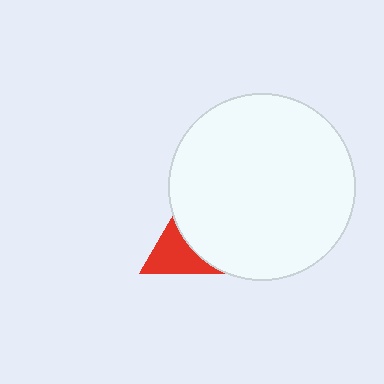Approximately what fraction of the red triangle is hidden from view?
Roughly 68% of the red triangle is hidden behind the white circle.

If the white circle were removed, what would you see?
You would see the complete red triangle.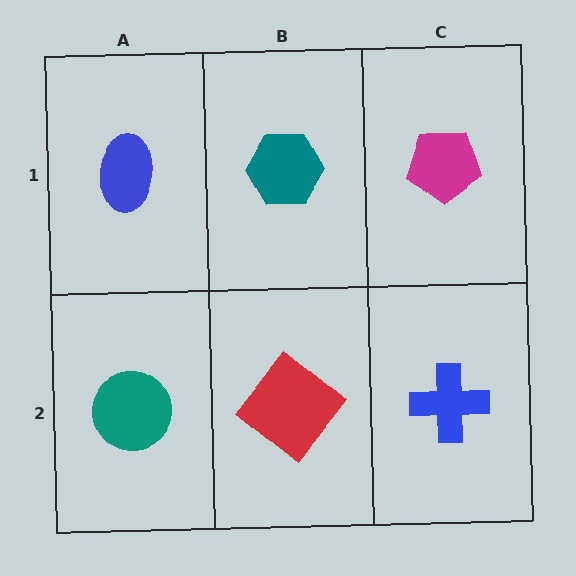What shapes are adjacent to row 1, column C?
A blue cross (row 2, column C), a teal hexagon (row 1, column B).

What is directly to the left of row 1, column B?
A blue ellipse.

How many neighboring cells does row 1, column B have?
3.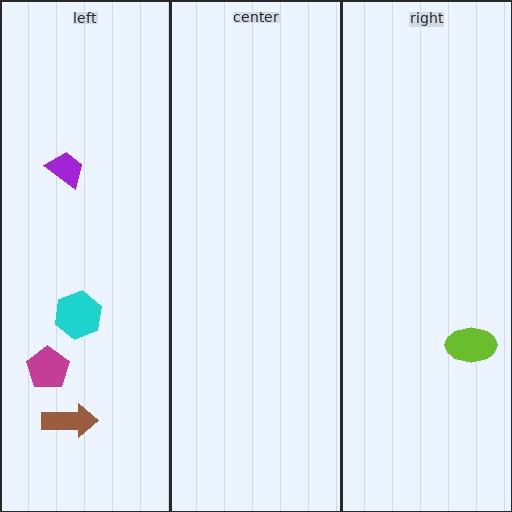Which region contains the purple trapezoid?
The left region.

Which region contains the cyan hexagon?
The left region.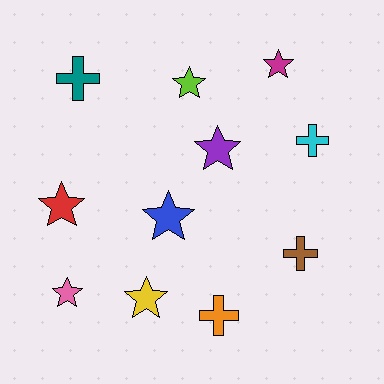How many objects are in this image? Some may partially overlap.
There are 11 objects.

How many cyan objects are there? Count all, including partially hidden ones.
There is 1 cyan object.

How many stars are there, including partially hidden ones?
There are 7 stars.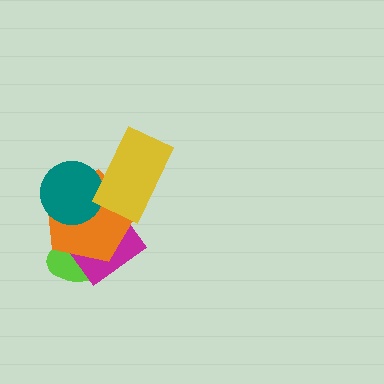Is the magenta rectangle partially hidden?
Yes, it is partially covered by another shape.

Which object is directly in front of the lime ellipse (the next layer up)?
The magenta rectangle is directly in front of the lime ellipse.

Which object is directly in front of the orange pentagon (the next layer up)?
The teal circle is directly in front of the orange pentagon.